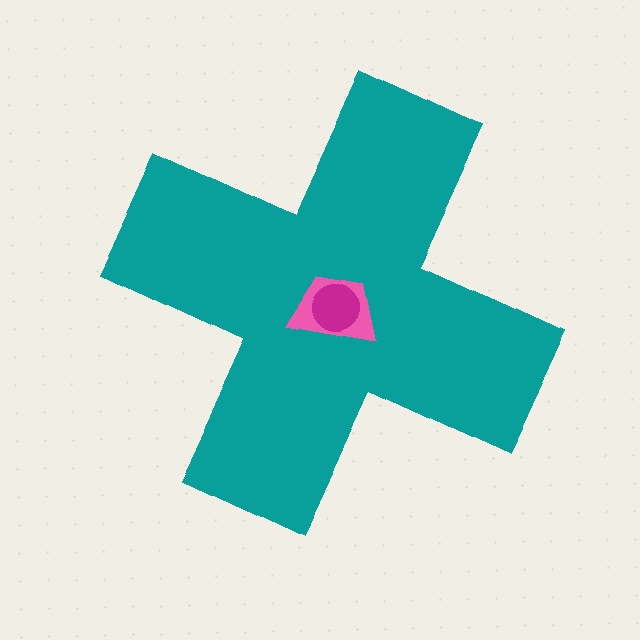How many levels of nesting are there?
3.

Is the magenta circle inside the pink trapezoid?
Yes.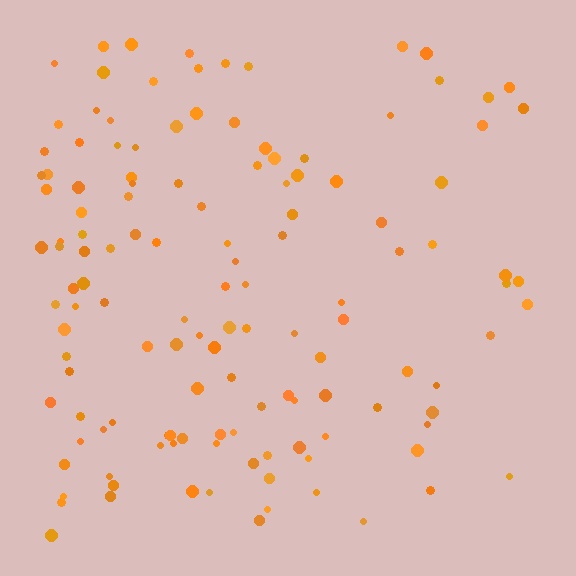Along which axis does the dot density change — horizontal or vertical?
Horizontal.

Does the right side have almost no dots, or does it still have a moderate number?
Still a moderate number, just noticeably fewer than the left.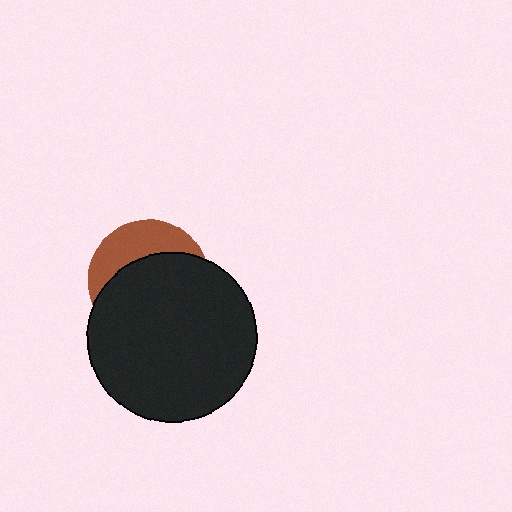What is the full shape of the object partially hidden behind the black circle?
The partially hidden object is a brown circle.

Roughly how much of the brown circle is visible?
A small part of it is visible (roughly 33%).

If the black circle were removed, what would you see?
You would see the complete brown circle.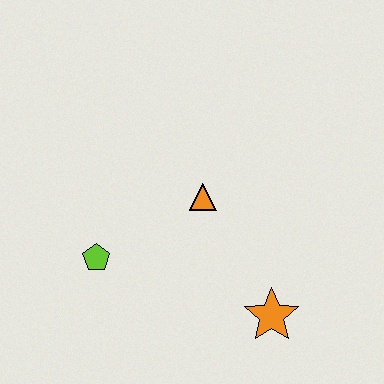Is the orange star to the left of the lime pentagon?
No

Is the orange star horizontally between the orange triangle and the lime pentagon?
No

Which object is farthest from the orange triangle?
The orange star is farthest from the orange triangle.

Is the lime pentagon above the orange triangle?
No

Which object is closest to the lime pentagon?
The orange triangle is closest to the lime pentagon.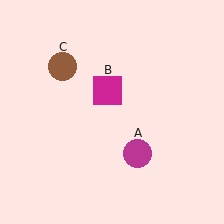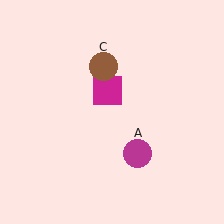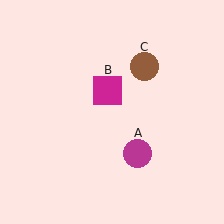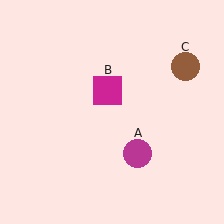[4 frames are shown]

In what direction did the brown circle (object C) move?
The brown circle (object C) moved right.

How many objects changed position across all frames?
1 object changed position: brown circle (object C).